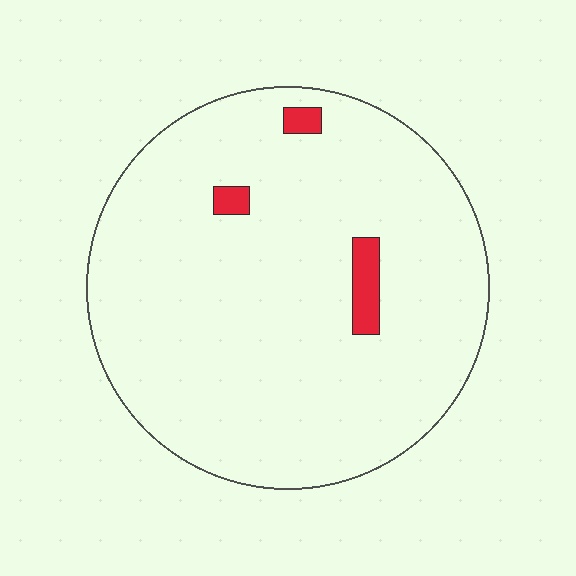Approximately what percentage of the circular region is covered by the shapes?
Approximately 5%.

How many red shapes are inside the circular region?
3.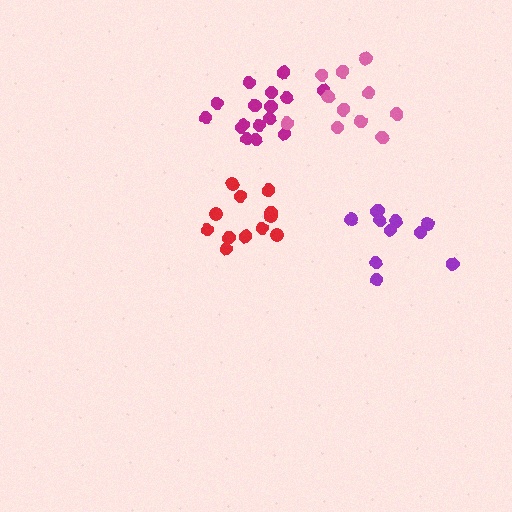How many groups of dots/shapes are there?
There are 4 groups.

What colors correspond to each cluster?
The clusters are colored: red, magenta, pink, purple.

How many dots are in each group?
Group 1: 12 dots, Group 2: 16 dots, Group 3: 11 dots, Group 4: 11 dots (50 total).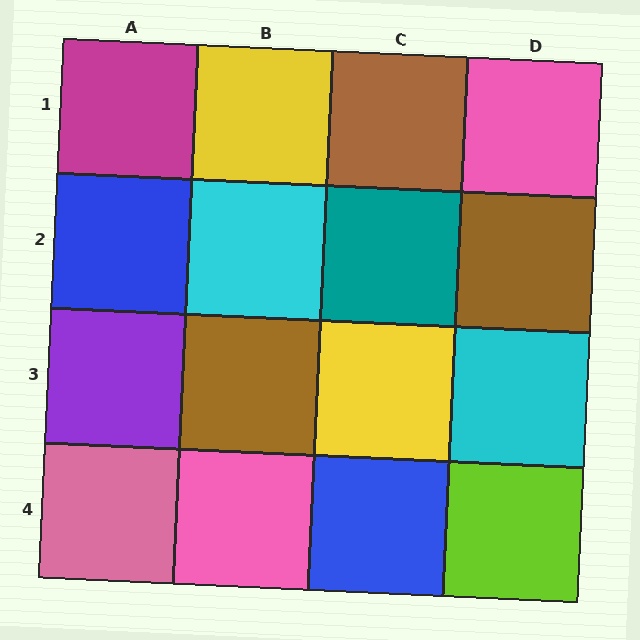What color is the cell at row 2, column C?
Teal.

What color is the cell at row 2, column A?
Blue.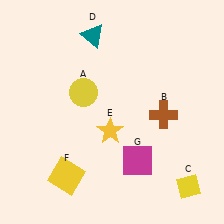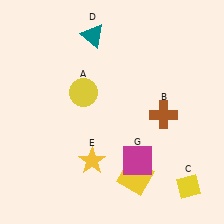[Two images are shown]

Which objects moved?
The objects that moved are: the yellow star (E), the yellow square (F).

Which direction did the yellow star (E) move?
The yellow star (E) moved down.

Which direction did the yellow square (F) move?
The yellow square (F) moved right.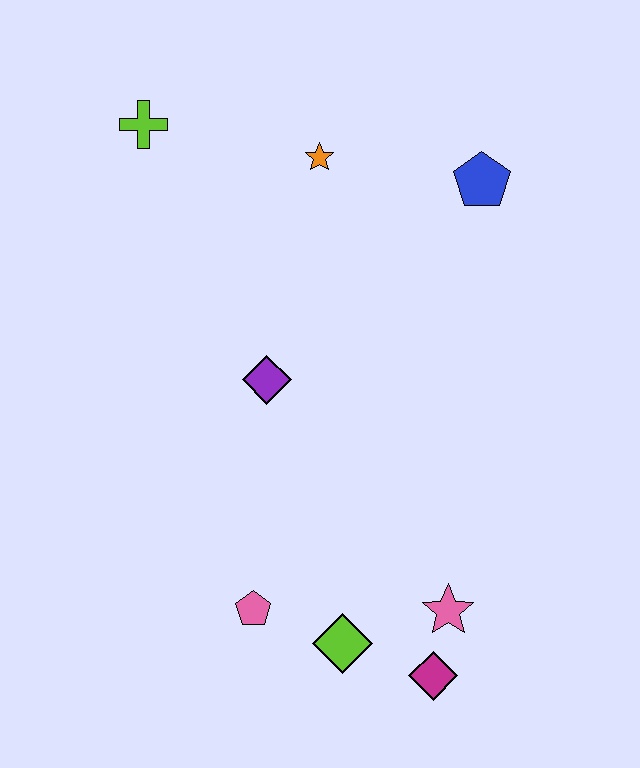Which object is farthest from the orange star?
The magenta diamond is farthest from the orange star.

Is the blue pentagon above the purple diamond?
Yes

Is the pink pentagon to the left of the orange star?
Yes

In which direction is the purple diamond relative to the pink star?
The purple diamond is above the pink star.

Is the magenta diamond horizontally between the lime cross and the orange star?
No